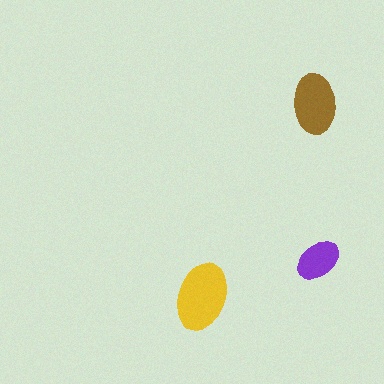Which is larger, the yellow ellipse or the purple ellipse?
The yellow one.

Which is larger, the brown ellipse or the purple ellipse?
The brown one.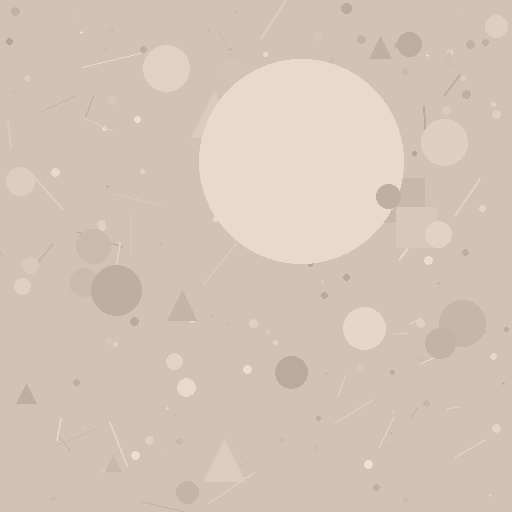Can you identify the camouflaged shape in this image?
The camouflaged shape is a circle.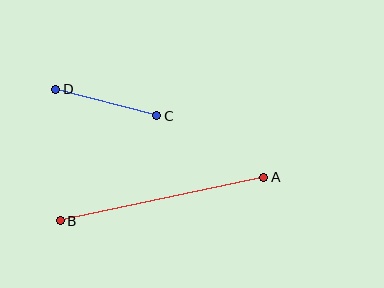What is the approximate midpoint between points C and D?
The midpoint is at approximately (106, 102) pixels.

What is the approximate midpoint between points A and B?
The midpoint is at approximately (162, 199) pixels.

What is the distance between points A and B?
The distance is approximately 208 pixels.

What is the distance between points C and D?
The distance is approximately 104 pixels.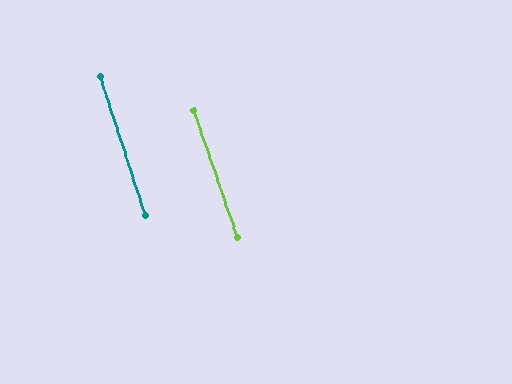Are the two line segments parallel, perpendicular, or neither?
Parallel — their directions differ by only 0.8°.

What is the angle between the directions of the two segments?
Approximately 1 degree.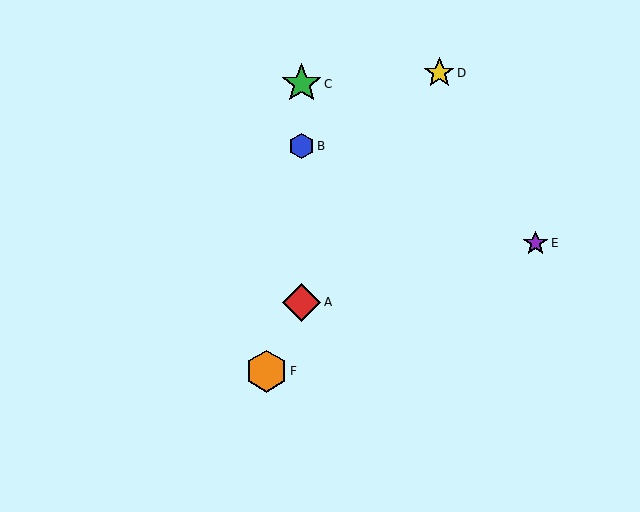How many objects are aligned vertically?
3 objects (A, B, C) are aligned vertically.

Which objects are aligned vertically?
Objects A, B, C are aligned vertically.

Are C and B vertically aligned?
Yes, both are at x≈302.